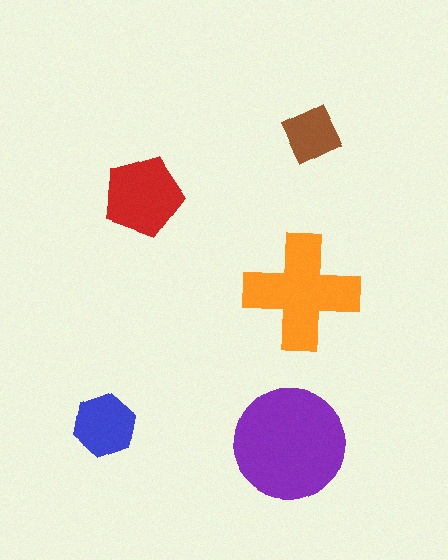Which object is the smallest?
The brown diamond.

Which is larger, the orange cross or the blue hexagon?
The orange cross.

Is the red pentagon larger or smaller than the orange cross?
Smaller.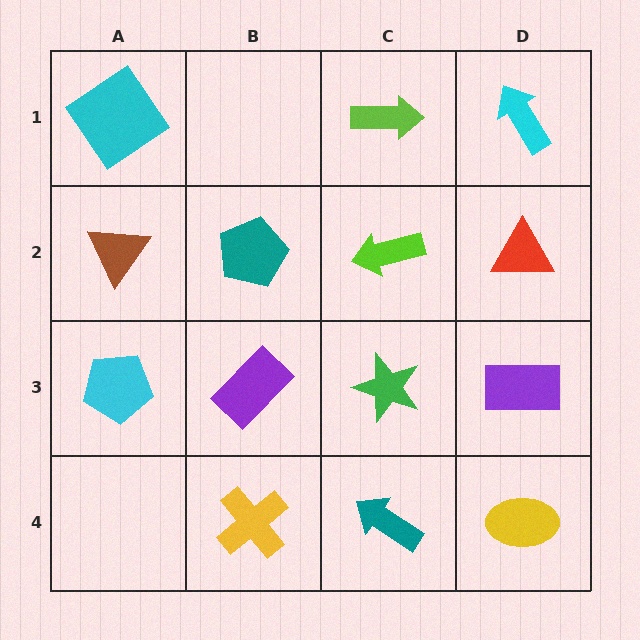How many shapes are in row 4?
3 shapes.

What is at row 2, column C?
A lime arrow.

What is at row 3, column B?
A purple rectangle.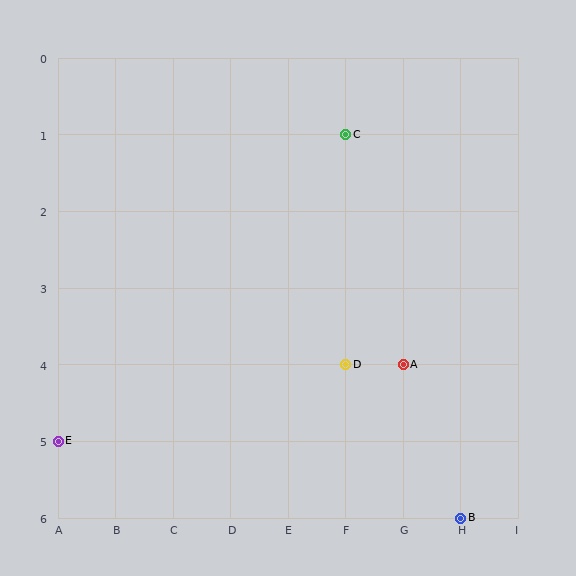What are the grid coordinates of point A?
Point A is at grid coordinates (G, 4).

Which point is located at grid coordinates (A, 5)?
Point E is at (A, 5).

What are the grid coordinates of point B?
Point B is at grid coordinates (H, 6).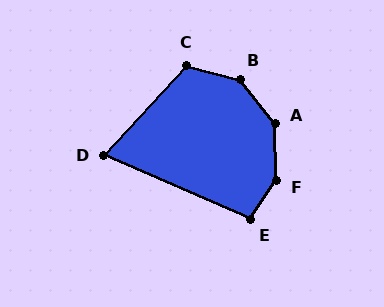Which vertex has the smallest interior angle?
D, at approximately 71 degrees.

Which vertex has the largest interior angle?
F, at approximately 146 degrees.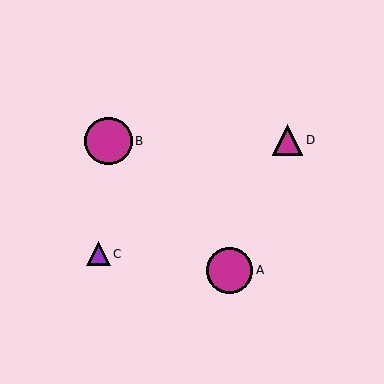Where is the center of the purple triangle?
The center of the purple triangle is at (98, 254).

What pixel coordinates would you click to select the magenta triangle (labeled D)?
Click at (287, 140) to select the magenta triangle D.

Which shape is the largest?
The magenta circle (labeled B) is the largest.